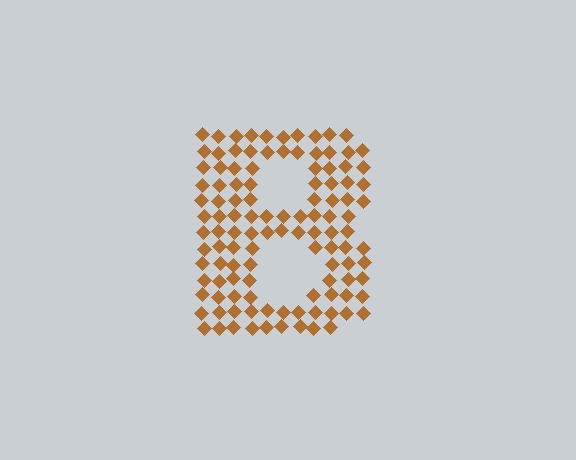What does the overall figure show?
The overall figure shows the letter B.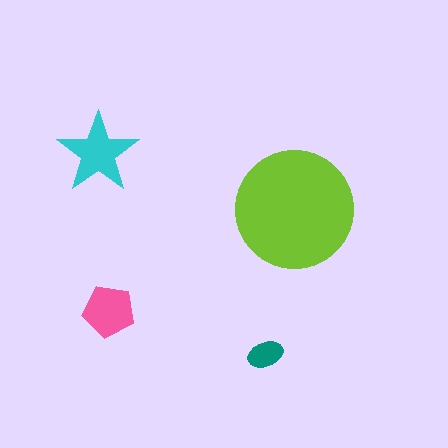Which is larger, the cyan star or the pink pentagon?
The cyan star.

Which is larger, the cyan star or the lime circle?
The lime circle.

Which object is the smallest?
The teal ellipse.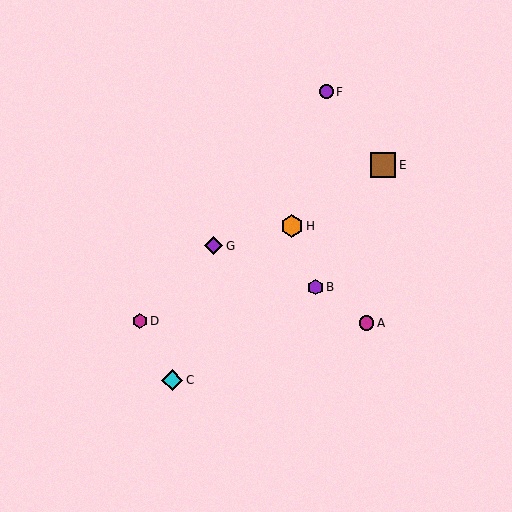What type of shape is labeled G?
Shape G is a purple diamond.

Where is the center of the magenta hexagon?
The center of the magenta hexagon is at (140, 321).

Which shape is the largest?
The brown square (labeled E) is the largest.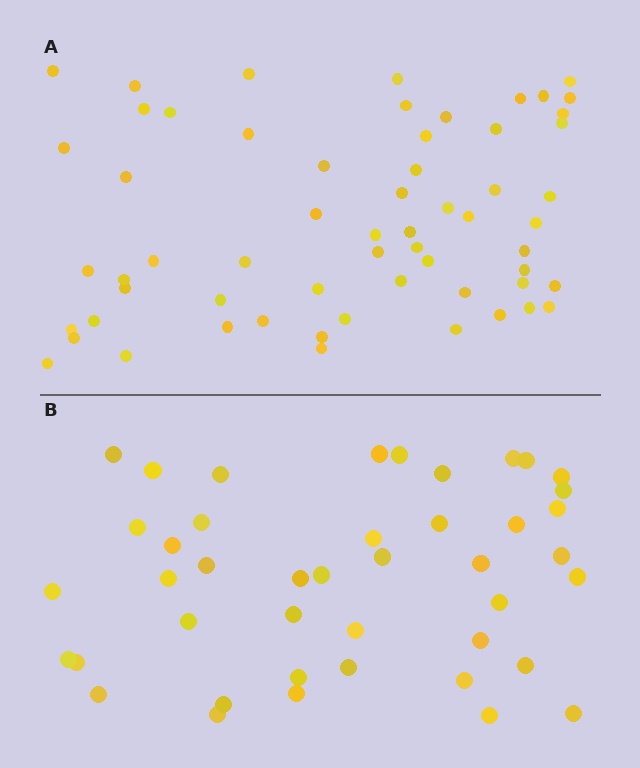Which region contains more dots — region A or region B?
Region A (the top region) has more dots.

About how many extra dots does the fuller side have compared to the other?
Region A has approximately 15 more dots than region B.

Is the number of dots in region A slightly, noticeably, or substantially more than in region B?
Region A has noticeably more, but not dramatically so. The ratio is roughly 1.4 to 1.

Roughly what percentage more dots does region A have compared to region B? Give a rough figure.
About 40% more.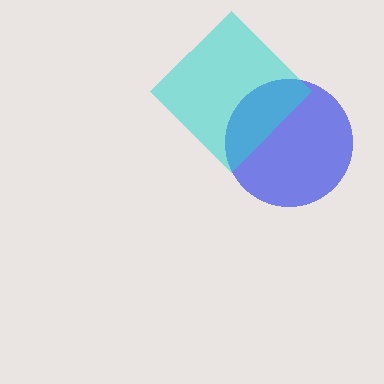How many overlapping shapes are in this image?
There are 2 overlapping shapes in the image.